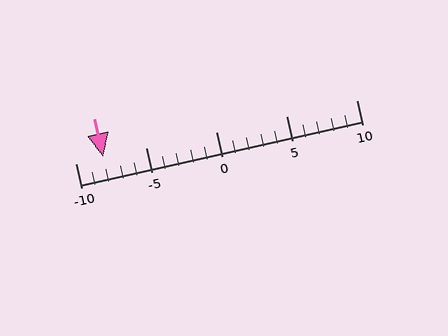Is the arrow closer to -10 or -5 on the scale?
The arrow is closer to -10.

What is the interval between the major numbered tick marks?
The major tick marks are spaced 5 units apart.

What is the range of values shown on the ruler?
The ruler shows values from -10 to 10.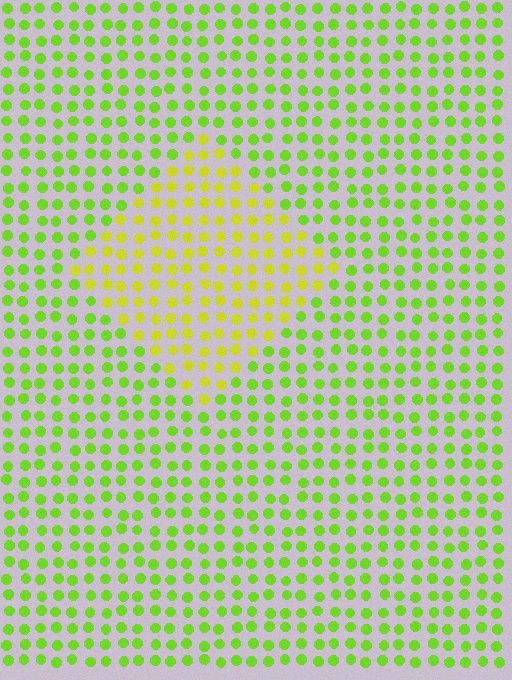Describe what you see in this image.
The image is filled with small lime elements in a uniform arrangement. A diamond-shaped region is visible where the elements are tinted to a slightly different hue, forming a subtle color boundary.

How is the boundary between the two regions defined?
The boundary is defined purely by a slight shift in hue (about 31 degrees). Spacing, size, and orientation are identical on both sides.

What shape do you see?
I see a diamond.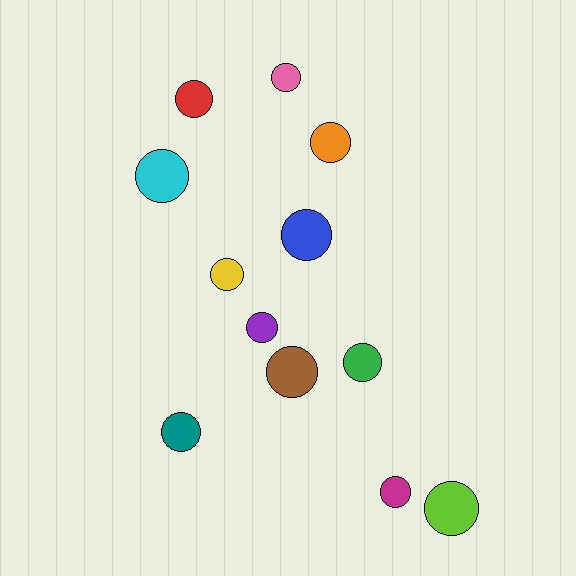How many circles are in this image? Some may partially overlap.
There are 12 circles.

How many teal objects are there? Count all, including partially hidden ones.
There is 1 teal object.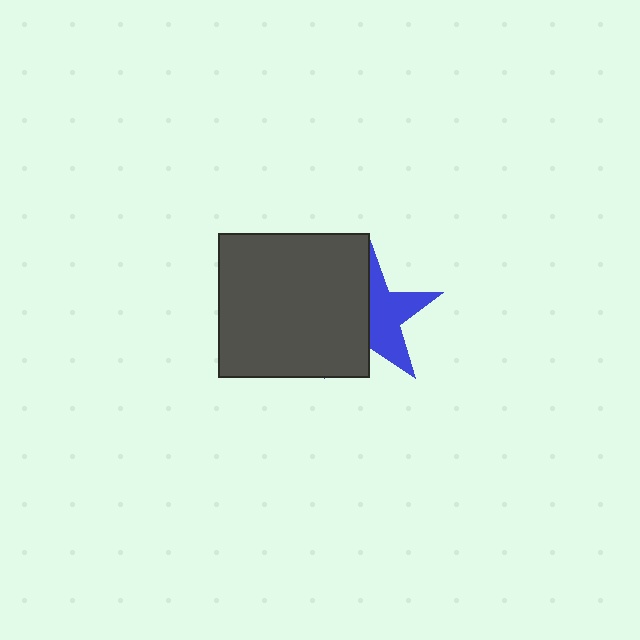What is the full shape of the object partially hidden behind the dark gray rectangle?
The partially hidden object is a blue star.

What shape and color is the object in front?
The object in front is a dark gray rectangle.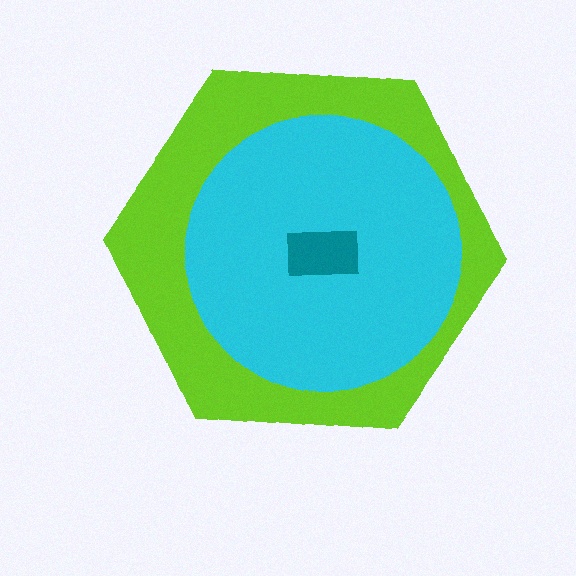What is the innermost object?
The teal rectangle.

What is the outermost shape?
The lime hexagon.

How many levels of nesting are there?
3.